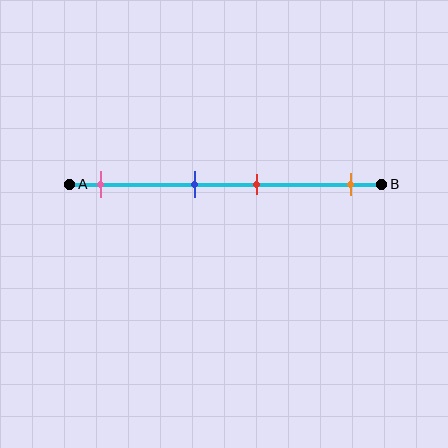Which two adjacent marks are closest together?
The blue and red marks are the closest adjacent pair.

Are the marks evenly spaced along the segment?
No, the marks are not evenly spaced.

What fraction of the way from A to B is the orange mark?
The orange mark is approximately 90% (0.9) of the way from A to B.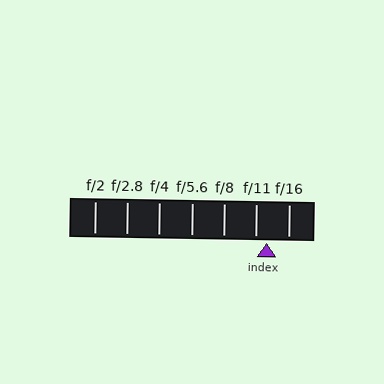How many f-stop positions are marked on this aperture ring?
There are 7 f-stop positions marked.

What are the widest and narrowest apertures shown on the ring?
The widest aperture shown is f/2 and the narrowest is f/16.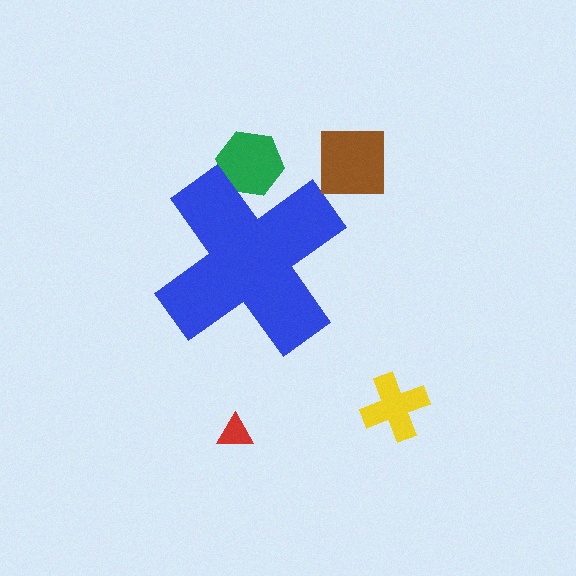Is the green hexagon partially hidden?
Yes, the green hexagon is partially hidden behind the blue cross.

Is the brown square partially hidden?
No, the brown square is fully visible.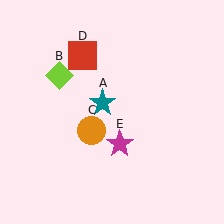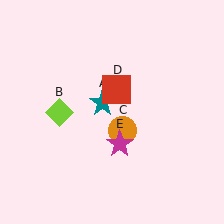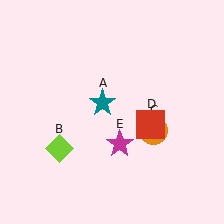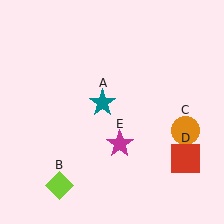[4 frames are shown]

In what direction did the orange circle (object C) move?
The orange circle (object C) moved right.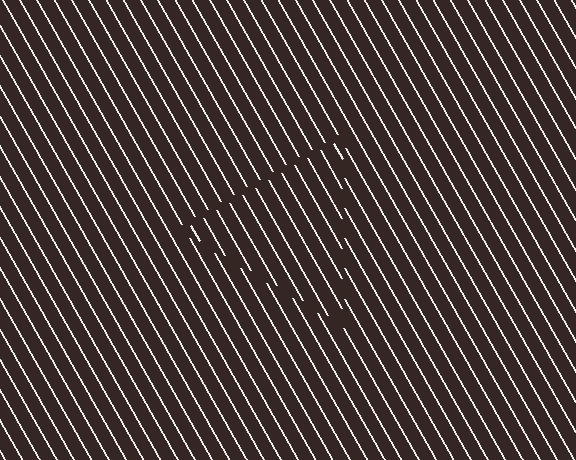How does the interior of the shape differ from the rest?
The interior of the shape contains the same grating, shifted by half a period — the contour is defined by the phase discontinuity where line-ends from the inner and outer gratings abut.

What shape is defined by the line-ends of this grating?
An illusory triangle. The interior of the shape contains the same grating, shifted by half a period — the contour is defined by the phase discontinuity where line-ends from the inner and outer gratings abut.